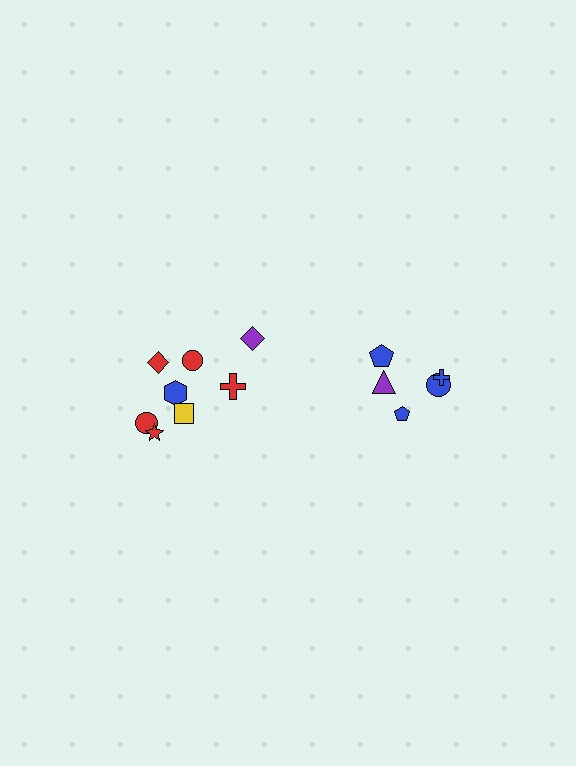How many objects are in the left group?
There are 8 objects.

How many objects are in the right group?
There are 5 objects.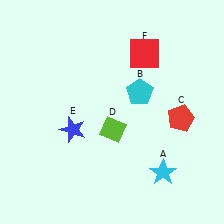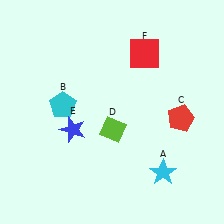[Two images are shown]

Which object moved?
The cyan pentagon (B) moved left.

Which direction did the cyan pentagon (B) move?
The cyan pentagon (B) moved left.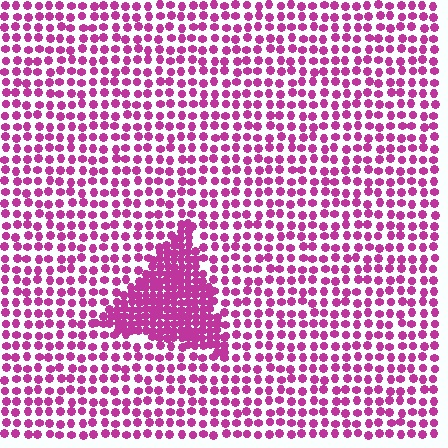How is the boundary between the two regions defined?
The boundary is defined by a change in element density (approximately 2.4x ratio). All elements are the same color, size, and shape.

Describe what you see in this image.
The image contains small magenta elements arranged at two different densities. A triangle-shaped region is visible where the elements are more densely packed than the surrounding area.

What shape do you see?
I see a triangle.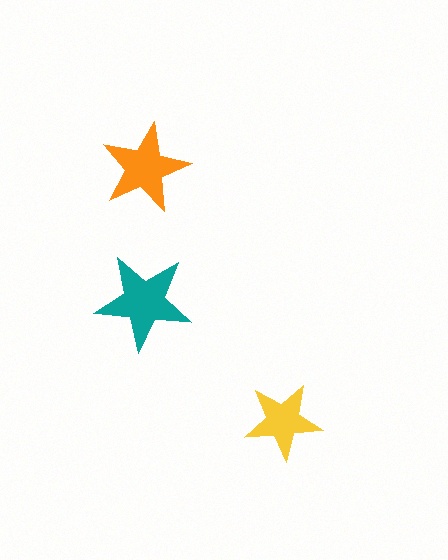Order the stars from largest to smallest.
the teal one, the orange one, the yellow one.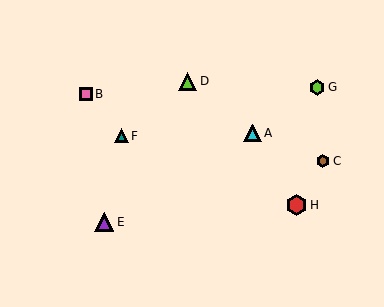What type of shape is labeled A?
Shape A is a cyan triangle.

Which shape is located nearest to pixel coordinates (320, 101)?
The lime hexagon (labeled G) at (317, 87) is nearest to that location.